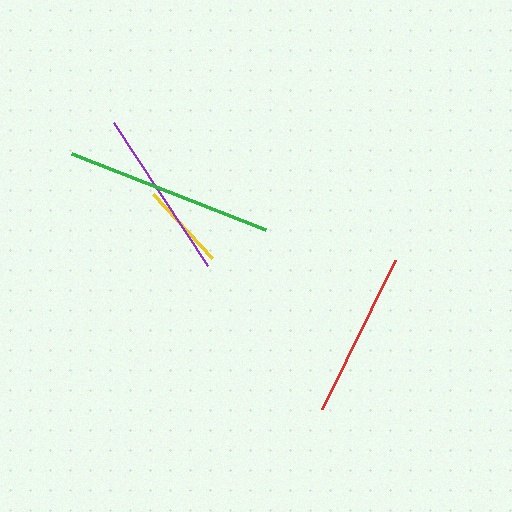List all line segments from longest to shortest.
From longest to shortest: green, purple, red, yellow.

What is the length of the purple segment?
The purple segment is approximately 171 pixels long.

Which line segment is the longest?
The green line is the longest at approximately 209 pixels.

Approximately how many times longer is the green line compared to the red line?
The green line is approximately 1.3 times the length of the red line.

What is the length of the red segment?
The red segment is approximately 166 pixels long.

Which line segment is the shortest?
The yellow line is the shortest at approximately 87 pixels.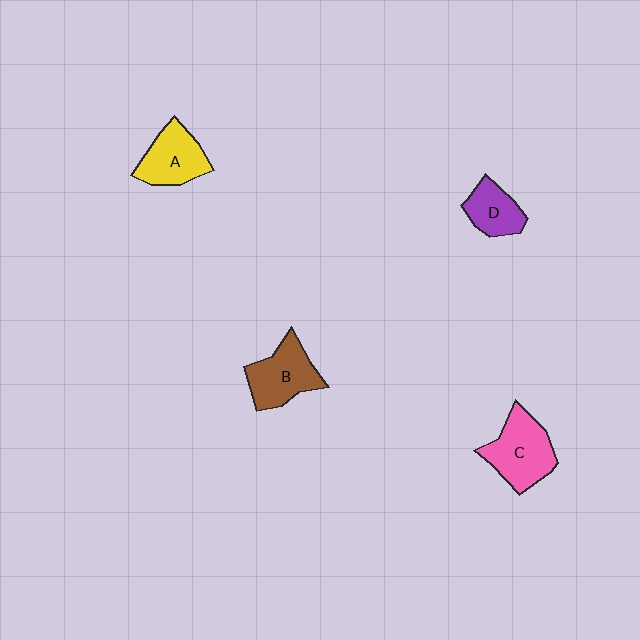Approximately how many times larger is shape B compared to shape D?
Approximately 1.5 times.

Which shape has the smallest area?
Shape D (purple).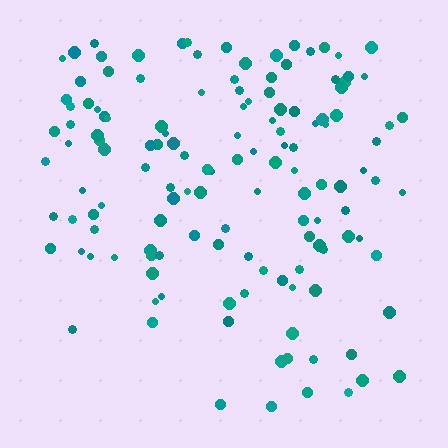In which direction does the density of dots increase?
From bottom to top, with the top side densest.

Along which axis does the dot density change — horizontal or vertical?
Vertical.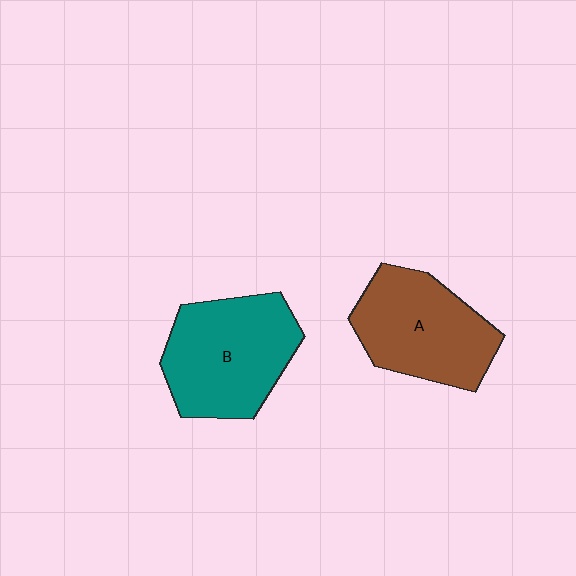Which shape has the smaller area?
Shape A (brown).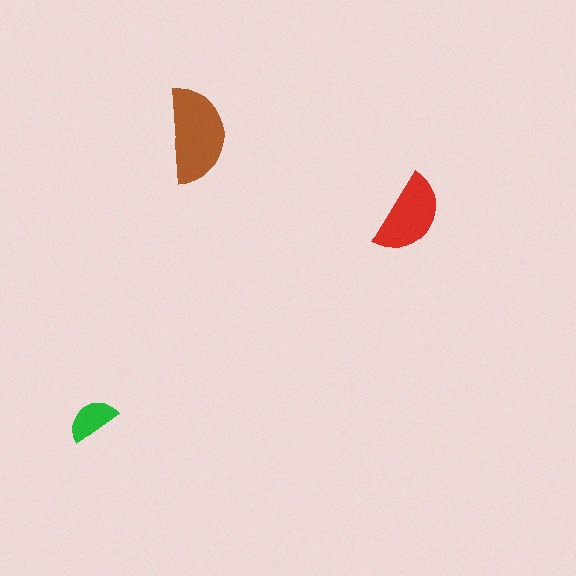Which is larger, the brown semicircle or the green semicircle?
The brown one.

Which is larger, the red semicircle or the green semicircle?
The red one.